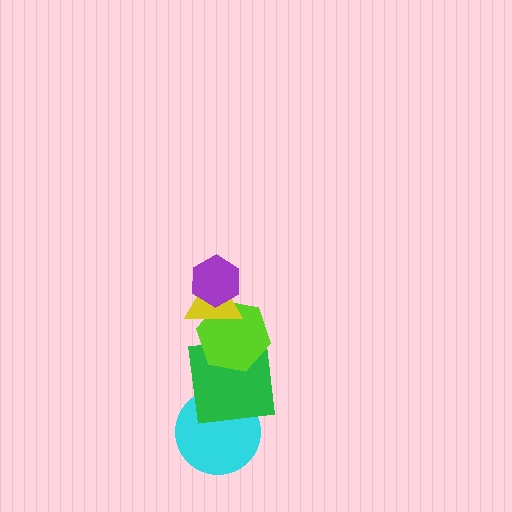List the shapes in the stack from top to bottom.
From top to bottom: the purple hexagon, the yellow triangle, the lime hexagon, the green square, the cyan circle.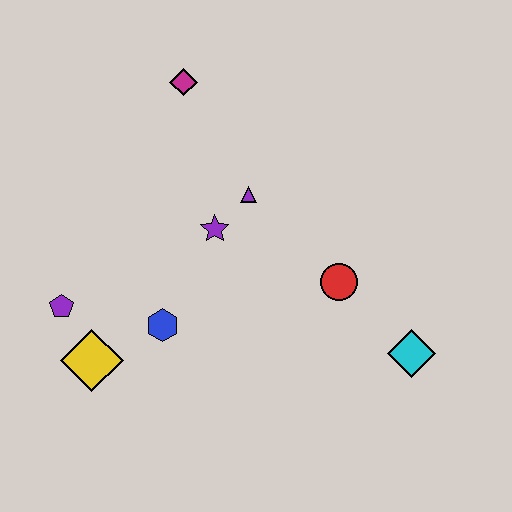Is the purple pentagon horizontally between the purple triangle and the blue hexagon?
No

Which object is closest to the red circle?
The cyan diamond is closest to the red circle.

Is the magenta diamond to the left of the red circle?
Yes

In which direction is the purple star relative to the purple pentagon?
The purple star is to the right of the purple pentagon.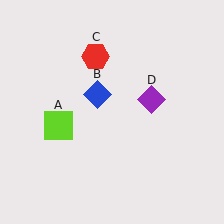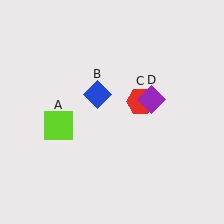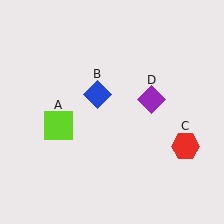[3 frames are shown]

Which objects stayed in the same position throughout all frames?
Lime square (object A) and blue diamond (object B) and purple diamond (object D) remained stationary.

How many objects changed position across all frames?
1 object changed position: red hexagon (object C).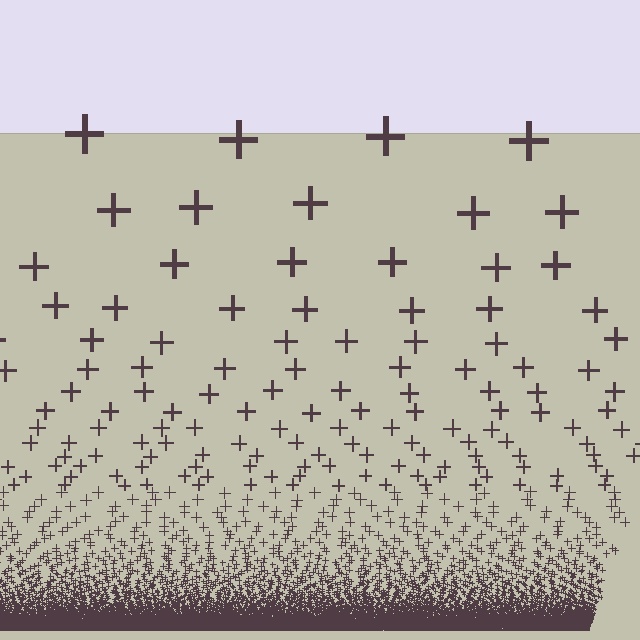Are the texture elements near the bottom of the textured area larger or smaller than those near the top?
Smaller. The gradient is inverted — elements near the bottom are smaller and denser.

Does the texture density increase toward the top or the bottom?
Density increases toward the bottom.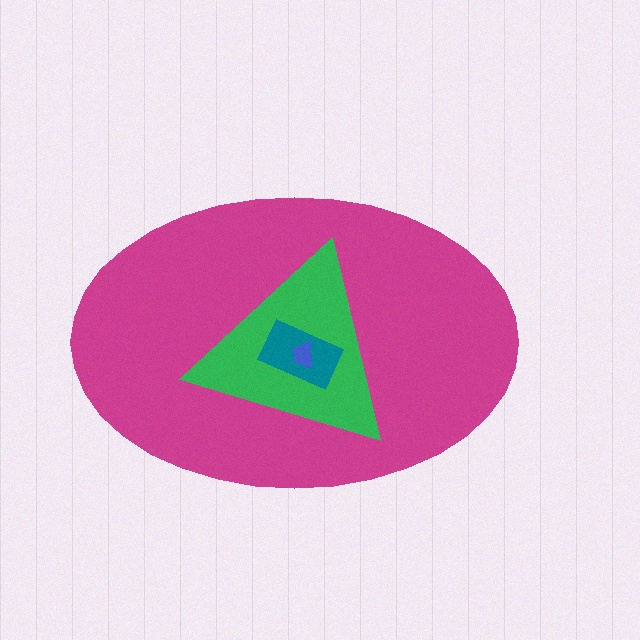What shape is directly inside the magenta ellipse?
The green triangle.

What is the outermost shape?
The magenta ellipse.